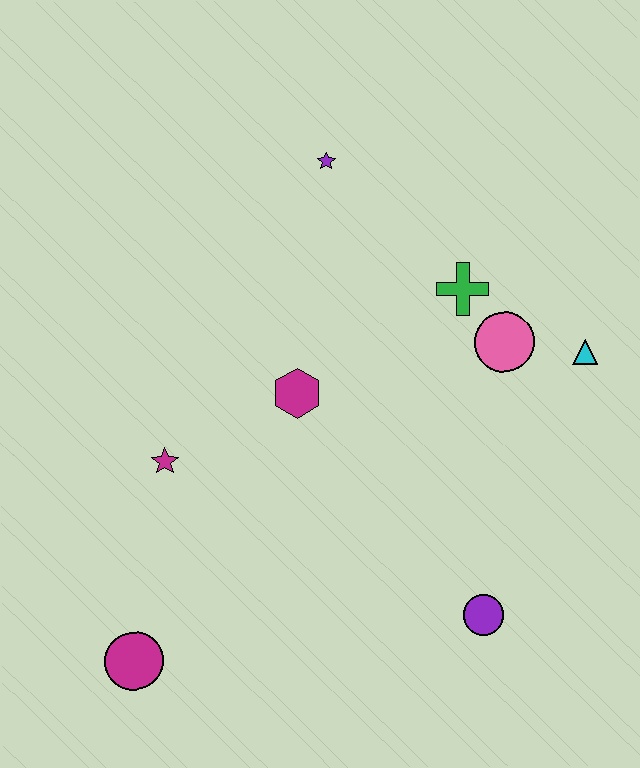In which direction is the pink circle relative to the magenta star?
The pink circle is to the right of the magenta star.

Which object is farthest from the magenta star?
The cyan triangle is farthest from the magenta star.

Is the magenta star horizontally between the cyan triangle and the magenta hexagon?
No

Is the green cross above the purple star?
No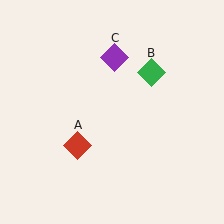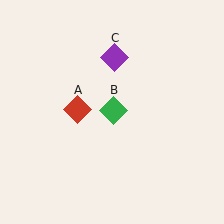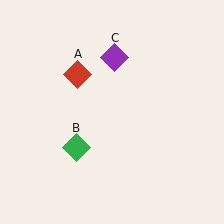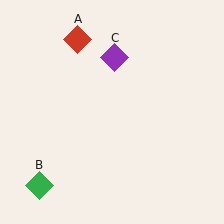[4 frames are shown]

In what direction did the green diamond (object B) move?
The green diamond (object B) moved down and to the left.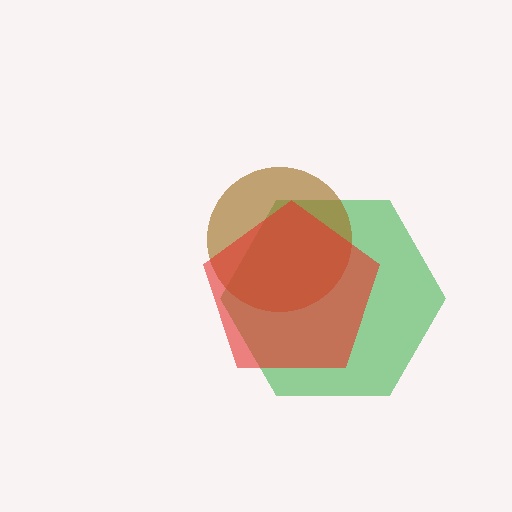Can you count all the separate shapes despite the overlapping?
Yes, there are 3 separate shapes.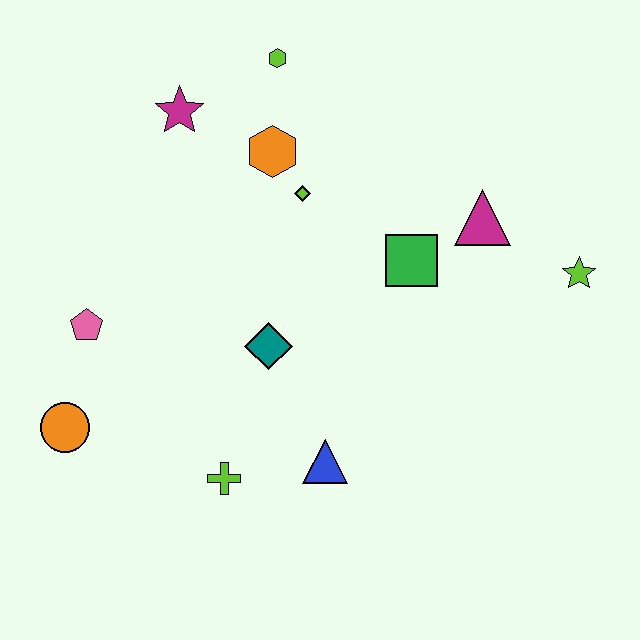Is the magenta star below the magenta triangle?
No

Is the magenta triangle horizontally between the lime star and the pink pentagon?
Yes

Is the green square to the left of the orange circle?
No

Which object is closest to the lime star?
The magenta triangle is closest to the lime star.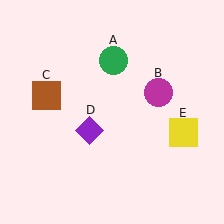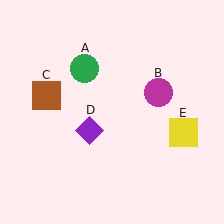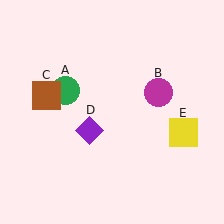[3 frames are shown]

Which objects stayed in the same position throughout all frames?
Magenta circle (object B) and brown square (object C) and purple diamond (object D) and yellow square (object E) remained stationary.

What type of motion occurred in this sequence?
The green circle (object A) rotated counterclockwise around the center of the scene.